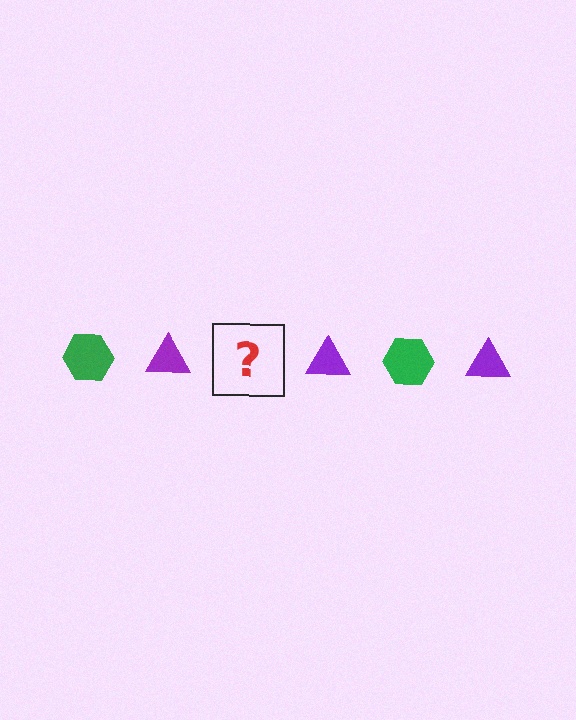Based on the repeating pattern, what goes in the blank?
The blank should be a green hexagon.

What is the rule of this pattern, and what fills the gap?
The rule is that the pattern alternates between green hexagon and purple triangle. The gap should be filled with a green hexagon.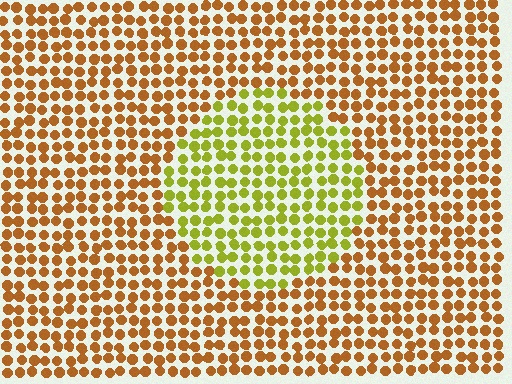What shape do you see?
I see a circle.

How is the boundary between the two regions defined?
The boundary is defined purely by a slight shift in hue (about 44 degrees). Spacing, size, and orientation are identical on both sides.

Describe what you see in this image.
The image is filled with small brown elements in a uniform arrangement. A circle-shaped region is visible where the elements are tinted to a slightly different hue, forming a subtle color boundary.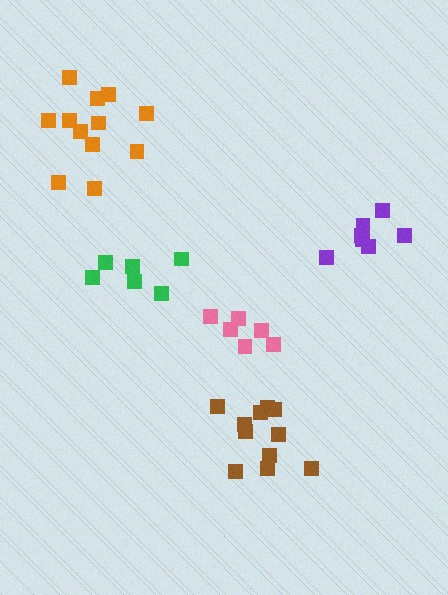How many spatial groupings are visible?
There are 5 spatial groupings.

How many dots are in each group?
Group 1: 6 dots, Group 2: 6 dots, Group 3: 7 dots, Group 4: 12 dots, Group 5: 11 dots (42 total).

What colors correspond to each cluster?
The clusters are colored: pink, green, purple, orange, brown.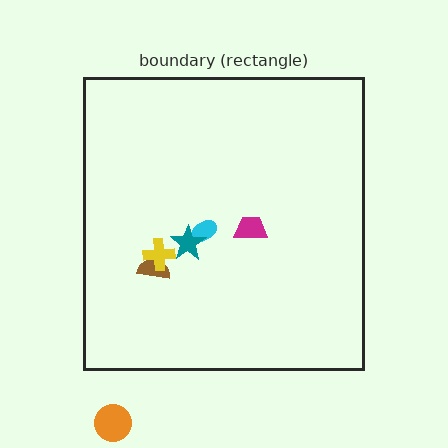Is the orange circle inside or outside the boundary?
Outside.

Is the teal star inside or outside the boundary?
Inside.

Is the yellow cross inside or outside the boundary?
Inside.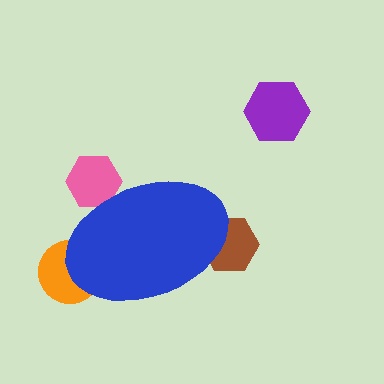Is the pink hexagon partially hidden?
Yes, the pink hexagon is partially hidden behind the blue ellipse.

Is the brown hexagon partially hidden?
Yes, the brown hexagon is partially hidden behind the blue ellipse.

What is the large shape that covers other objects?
A blue ellipse.